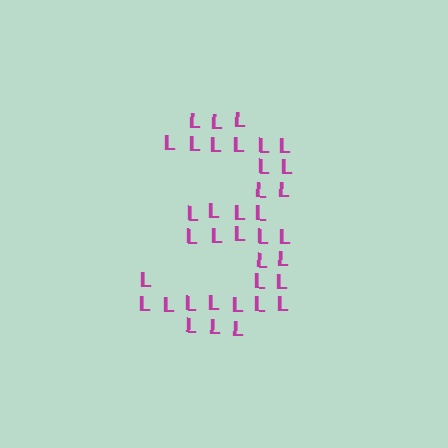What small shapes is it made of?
It is made of small letter L's.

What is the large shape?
The large shape is the digit 3.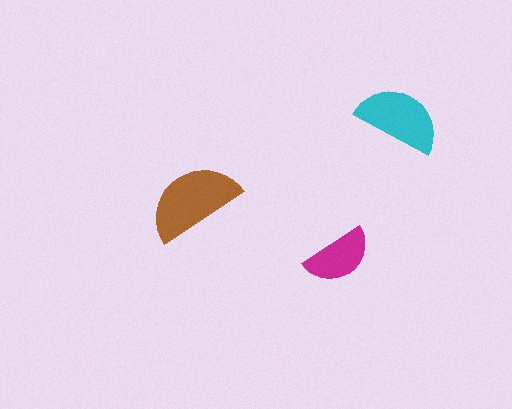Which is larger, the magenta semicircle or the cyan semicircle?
The cyan one.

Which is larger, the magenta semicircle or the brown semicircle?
The brown one.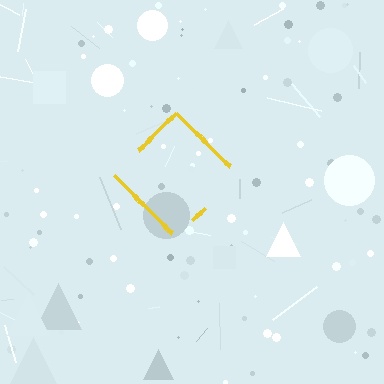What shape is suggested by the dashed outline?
The dashed outline suggests a diamond.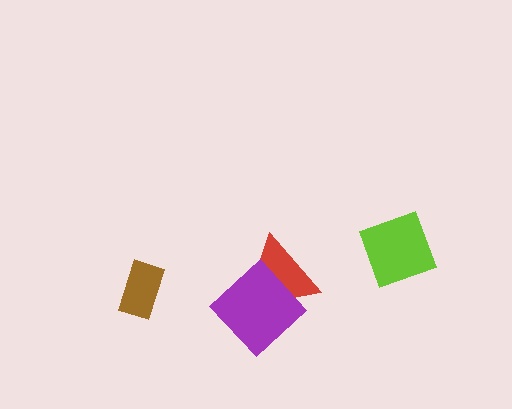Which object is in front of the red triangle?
The purple diamond is in front of the red triangle.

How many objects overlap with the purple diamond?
1 object overlaps with the purple diamond.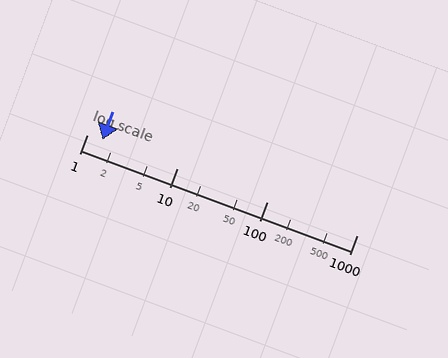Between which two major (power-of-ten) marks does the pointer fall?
The pointer is between 1 and 10.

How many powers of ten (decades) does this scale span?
The scale spans 3 decades, from 1 to 1000.